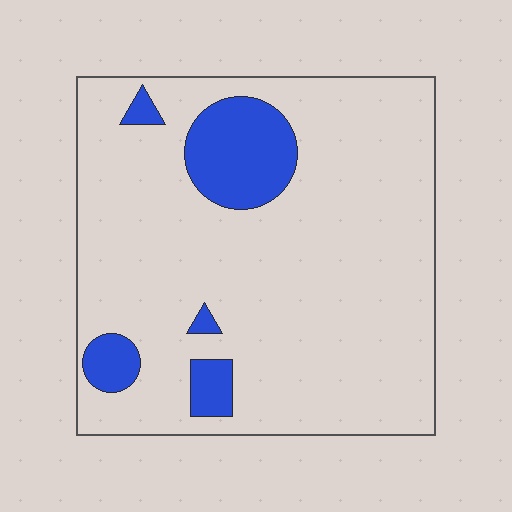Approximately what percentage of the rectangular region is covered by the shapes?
Approximately 15%.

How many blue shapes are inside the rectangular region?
5.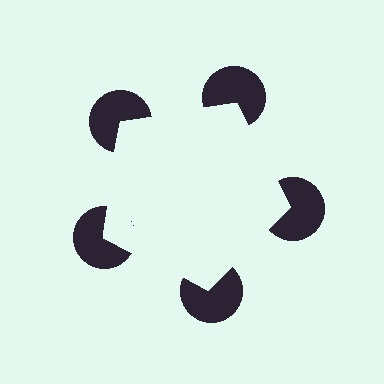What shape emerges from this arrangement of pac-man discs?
An illusory pentagon — its edges are inferred from the aligned wedge cuts in the pac-man discs, not physically drawn.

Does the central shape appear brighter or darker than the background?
It typically appears slightly brighter than the background, even though no actual brightness change is drawn.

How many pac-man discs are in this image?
There are 5 — one at each vertex of the illusory pentagon.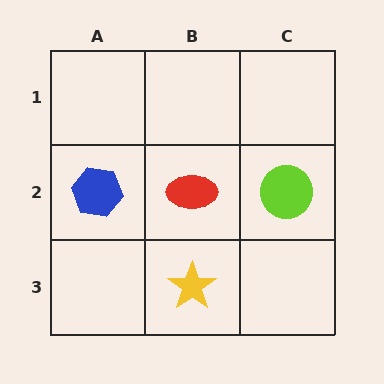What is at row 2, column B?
A red ellipse.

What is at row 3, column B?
A yellow star.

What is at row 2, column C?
A lime circle.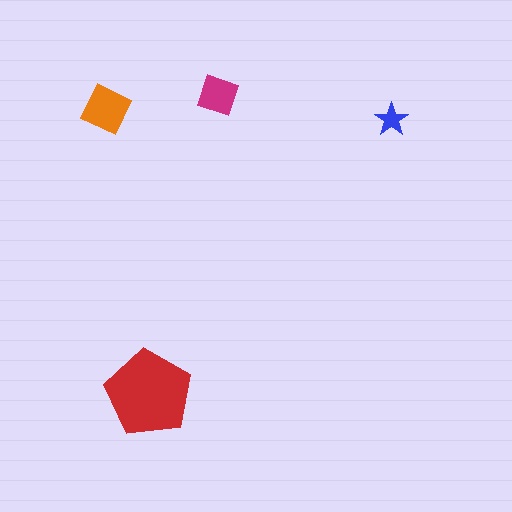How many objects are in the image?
There are 4 objects in the image.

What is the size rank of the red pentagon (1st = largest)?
1st.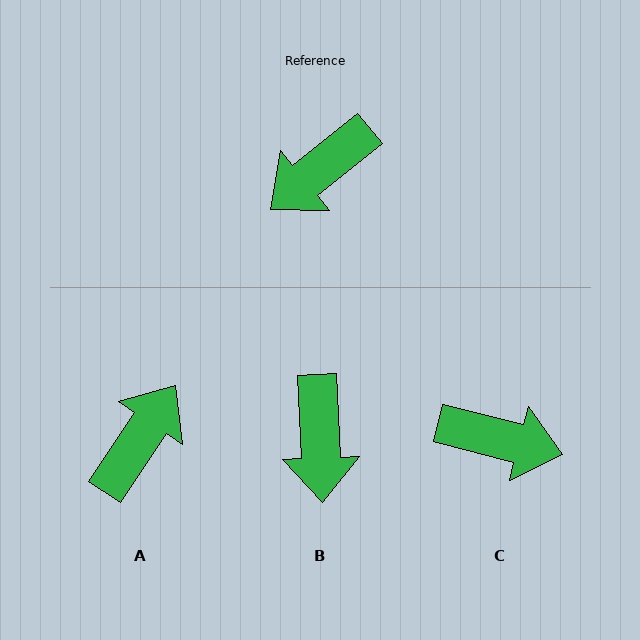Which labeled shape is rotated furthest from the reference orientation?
A, about 163 degrees away.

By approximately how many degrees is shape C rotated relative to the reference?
Approximately 127 degrees counter-clockwise.